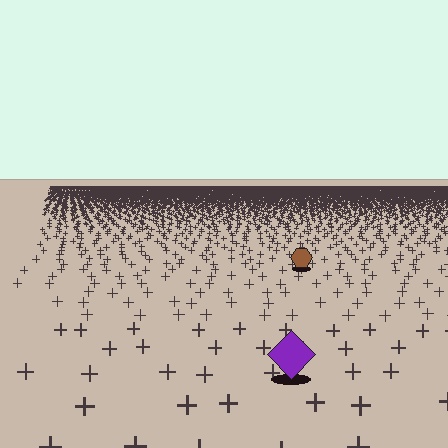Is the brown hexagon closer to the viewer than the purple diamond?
No. The purple diamond is closer — you can tell from the texture gradient: the ground texture is coarser near it.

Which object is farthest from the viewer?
The brown hexagon is farthest from the viewer. It appears smaller and the ground texture around it is denser.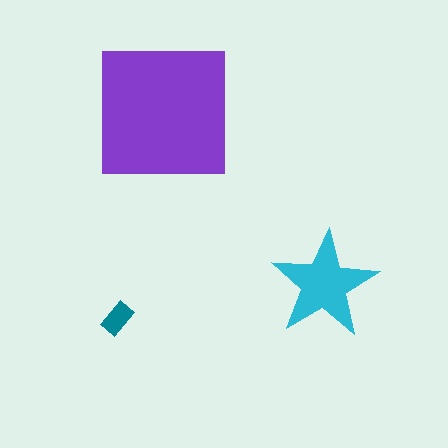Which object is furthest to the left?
The teal rectangle is leftmost.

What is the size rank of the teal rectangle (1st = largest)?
3rd.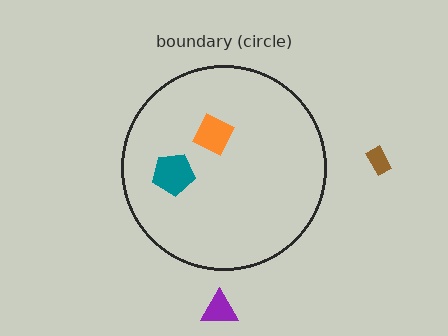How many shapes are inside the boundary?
2 inside, 2 outside.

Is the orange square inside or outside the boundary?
Inside.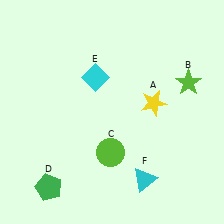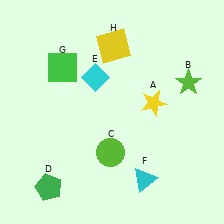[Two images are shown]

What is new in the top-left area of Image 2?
A green square (G) was added in the top-left area of Image 2.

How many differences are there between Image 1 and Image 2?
There are 2 differences between the two images.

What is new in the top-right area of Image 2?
A yellow square (H) was added in the top-right area of Image 2.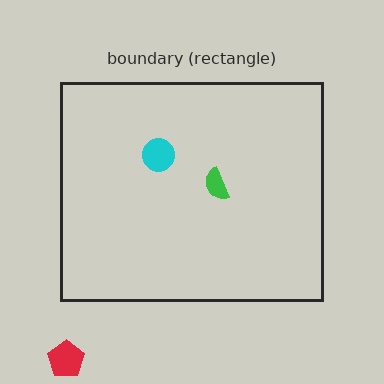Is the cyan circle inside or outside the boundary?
Inside.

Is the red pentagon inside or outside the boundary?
Outside.